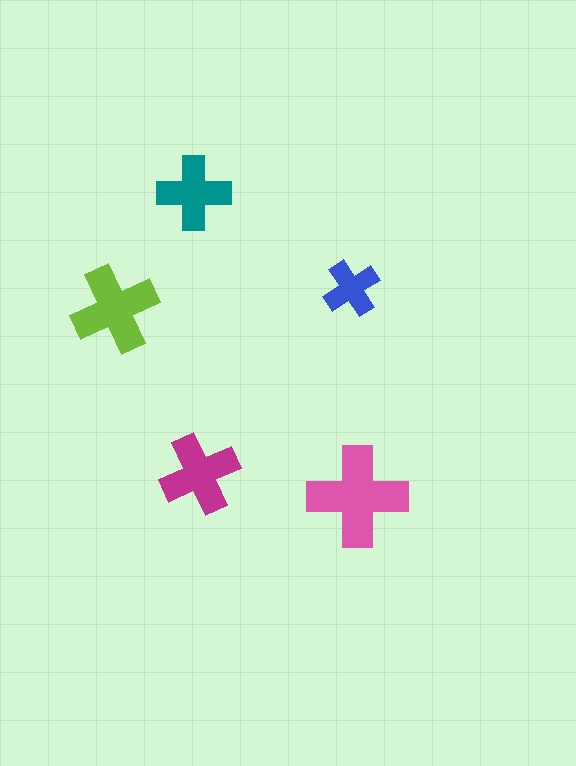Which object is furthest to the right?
The pink cross is rightmost.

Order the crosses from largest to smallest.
the pink one, the lime one, the magenta one, the teal one, the blue one.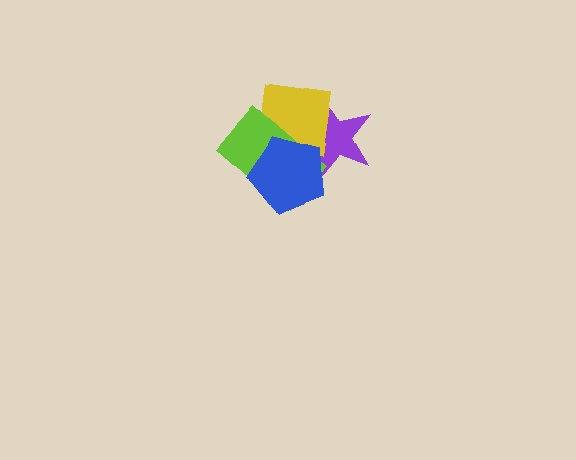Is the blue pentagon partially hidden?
No, no other shape covers it.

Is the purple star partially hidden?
Yes, it is partially covered by another shape.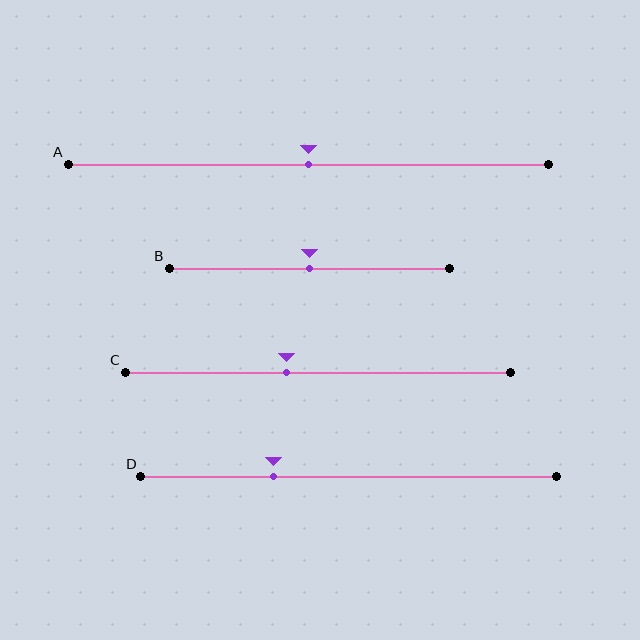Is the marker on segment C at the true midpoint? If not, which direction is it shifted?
No, the marker on segment C is shifted to the left by about 8% of the segment length.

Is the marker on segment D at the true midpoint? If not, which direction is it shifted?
No, the marker on segment D is shifted to the left by about 18% of the segment length.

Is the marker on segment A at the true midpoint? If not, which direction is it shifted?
Yes, the marker on segment A is at the true midpoint.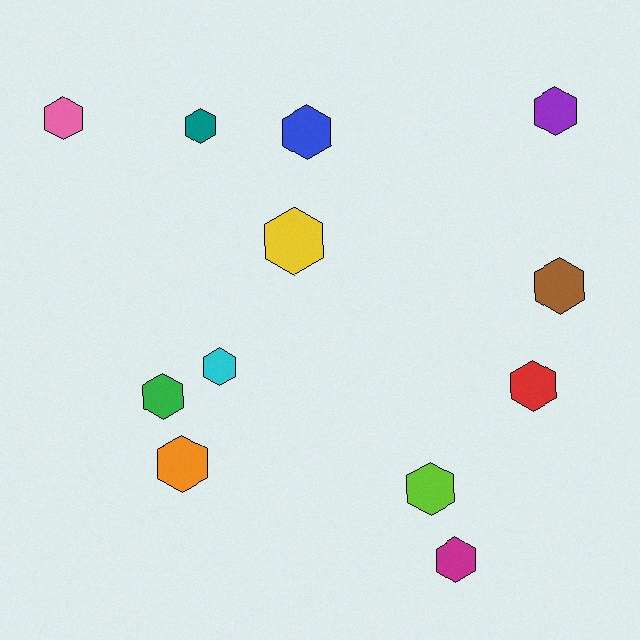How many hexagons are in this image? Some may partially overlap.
There are 12 hexagons.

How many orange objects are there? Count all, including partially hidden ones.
There is 1 orange object.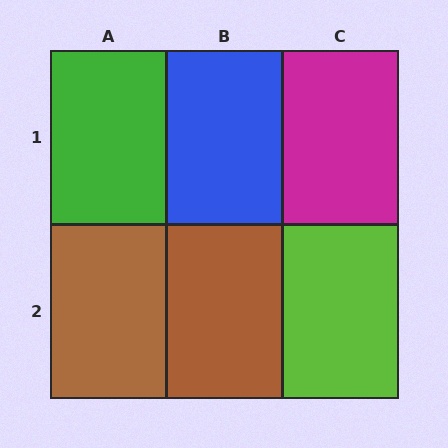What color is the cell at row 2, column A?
Brown.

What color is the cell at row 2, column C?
Lime.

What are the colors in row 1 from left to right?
Green, blue, magenta.